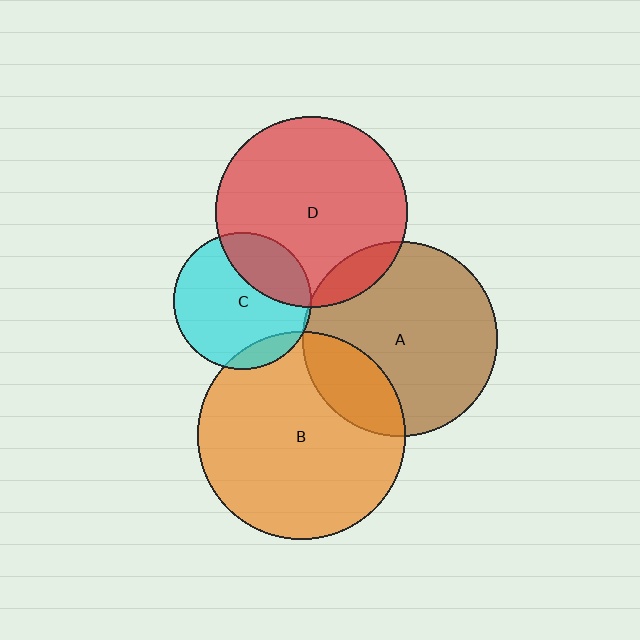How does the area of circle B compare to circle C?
Approximately 2.3 times.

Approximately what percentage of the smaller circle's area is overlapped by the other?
Approximately 30%.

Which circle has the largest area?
Circle B (orange).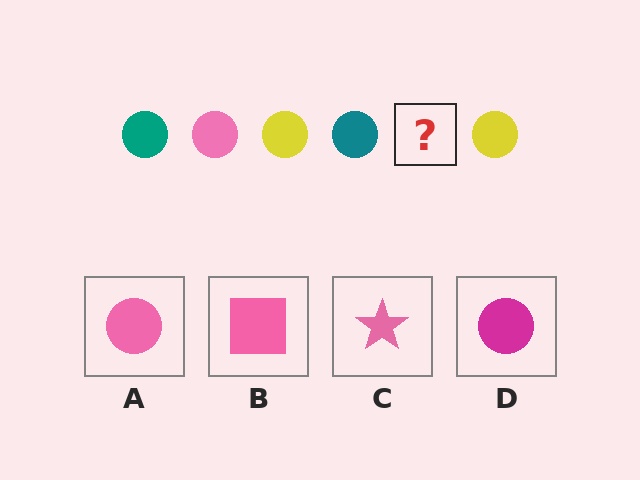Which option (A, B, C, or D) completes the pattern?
A.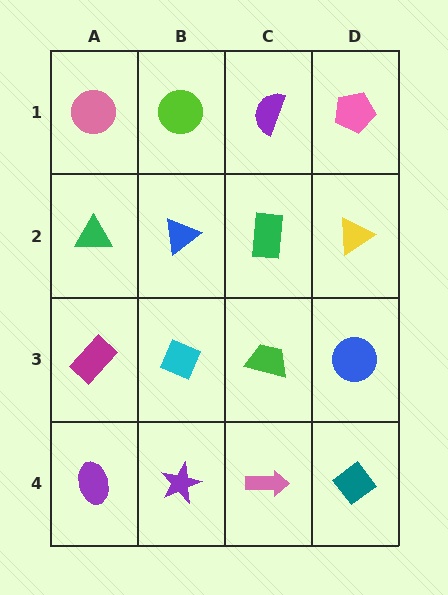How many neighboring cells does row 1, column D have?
2.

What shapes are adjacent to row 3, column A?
A green triangle (row 2, column A), a purple ellipse (row 4, column A), a cyan diamond (row 3, column B).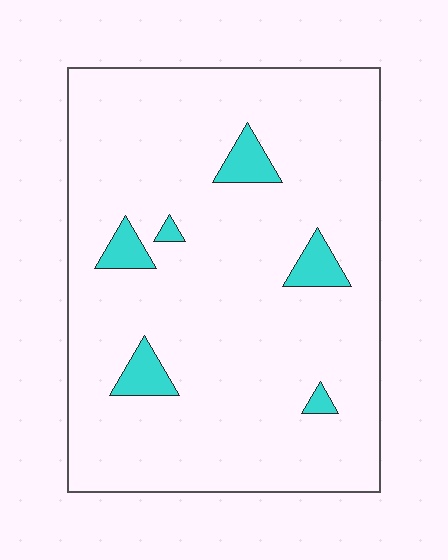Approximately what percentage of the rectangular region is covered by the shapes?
Approximately 5%.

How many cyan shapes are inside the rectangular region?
6.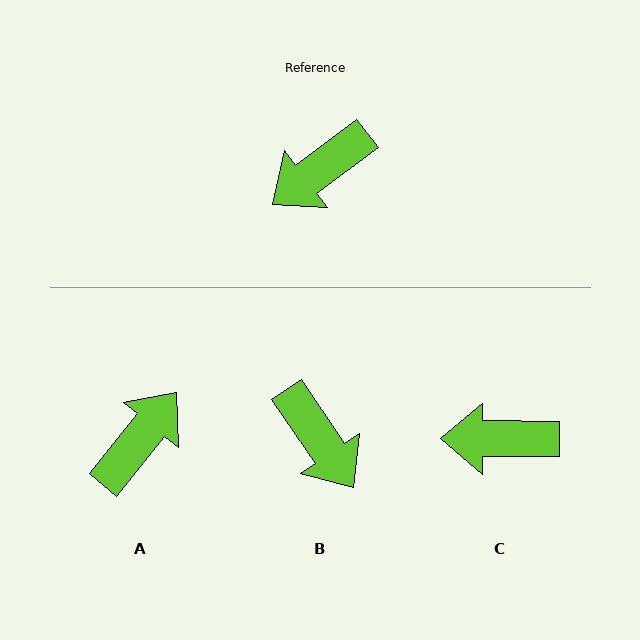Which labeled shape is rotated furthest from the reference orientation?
A, about 165 degrees away.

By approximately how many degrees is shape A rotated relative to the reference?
Approximately 165 degrees clockwise.